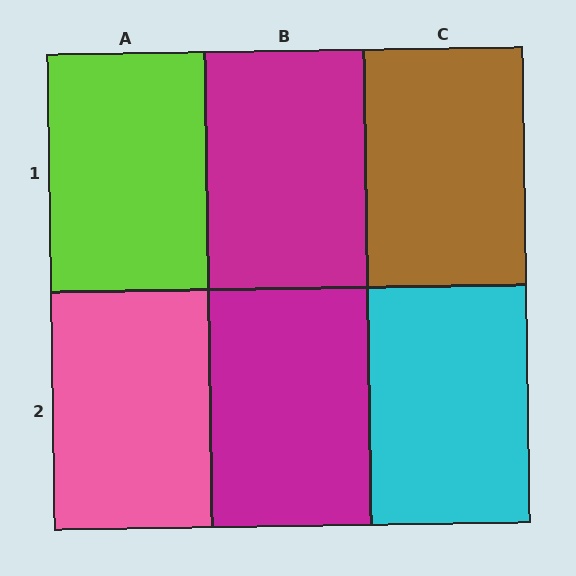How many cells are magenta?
2 cells are magenta.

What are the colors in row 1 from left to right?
Lime, magenta, brown.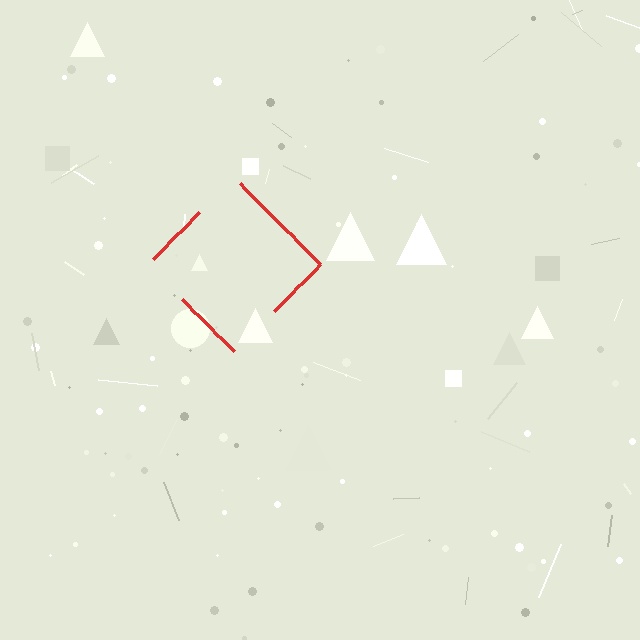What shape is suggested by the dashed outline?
The dashed outline suggests a diamond.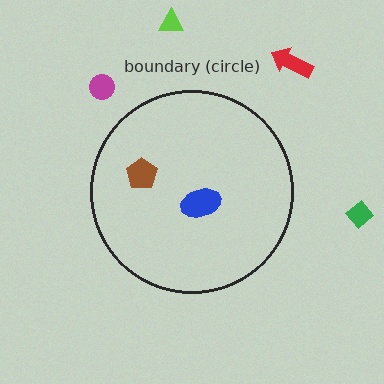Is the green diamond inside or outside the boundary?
Outside.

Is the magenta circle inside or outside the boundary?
Outside.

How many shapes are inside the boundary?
2 inside, 4 outside.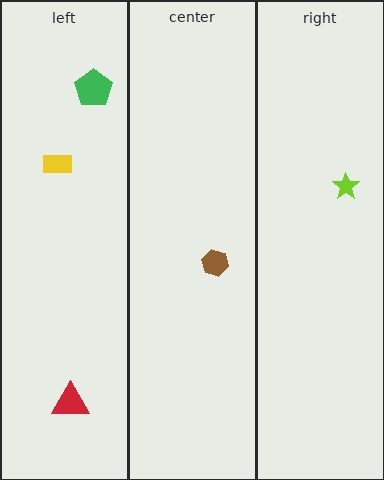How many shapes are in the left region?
3.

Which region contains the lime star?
The right region.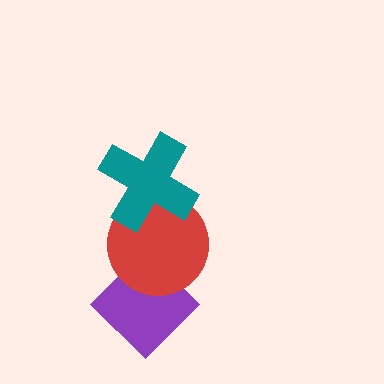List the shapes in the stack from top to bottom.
From top to bottom: the teal cross, the red circle, the purple diamond.